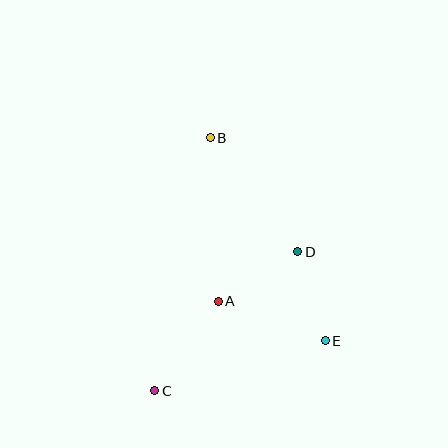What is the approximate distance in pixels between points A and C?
The distance between A and C is approximately 110 pixels.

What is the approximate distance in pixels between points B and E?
The distance between B and E is approximately 233 pixels.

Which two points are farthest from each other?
Points B and C are farthest from each other.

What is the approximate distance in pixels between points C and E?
The distance between C and E is approximately 178 pixels.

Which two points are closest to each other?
Points D and E are closest to each other.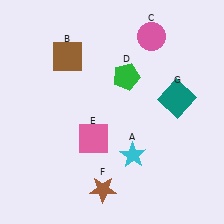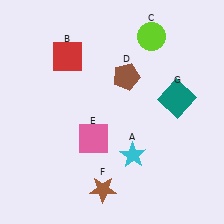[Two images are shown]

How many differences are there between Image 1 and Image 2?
There are 3 differences between the two images.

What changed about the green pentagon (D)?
In Image 1, D is green. In Image 2, it changed to brown.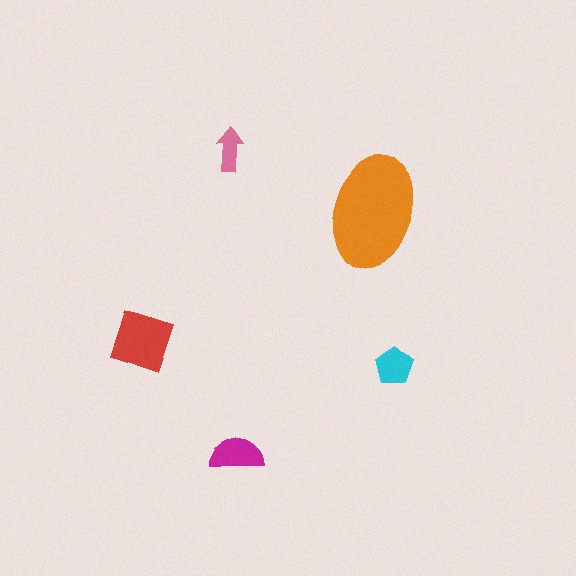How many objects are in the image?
There are 5 objects in the image.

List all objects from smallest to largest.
The pink arrow, the cyan pentagon, the magenta semicircle, the red diamond, the orange ellipse.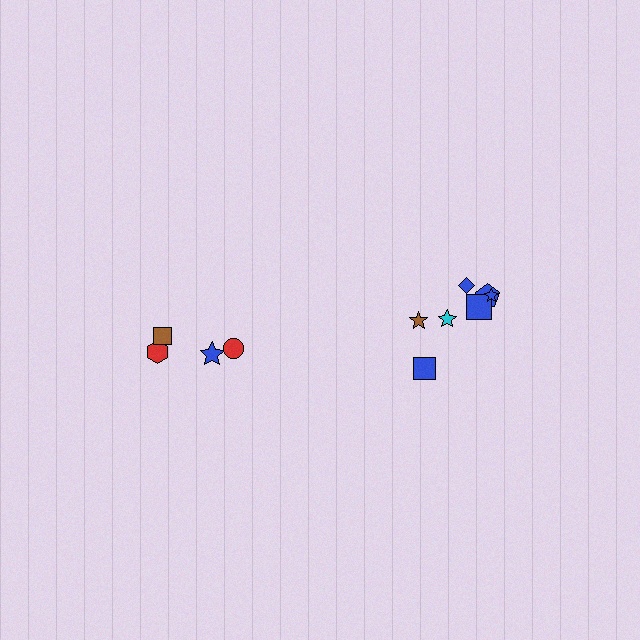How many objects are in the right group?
There are 7 objects.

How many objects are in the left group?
There are 4 objects.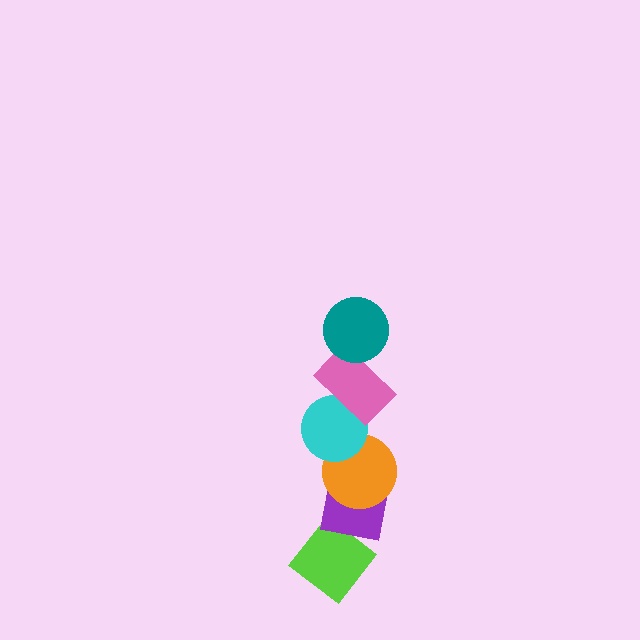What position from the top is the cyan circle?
The cyan circle is 3rd from the top.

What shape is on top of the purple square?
The orange circle is on top of the purple square.